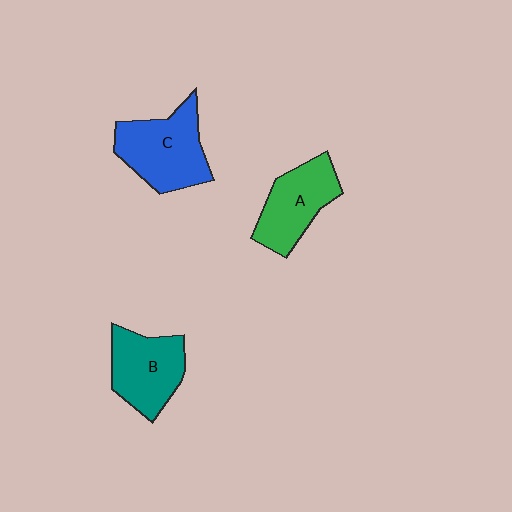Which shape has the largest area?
Shape C (blue).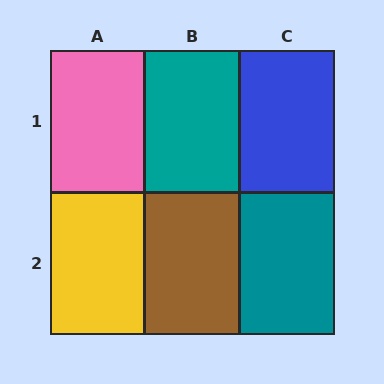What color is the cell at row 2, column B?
Brown.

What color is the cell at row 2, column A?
Yellow.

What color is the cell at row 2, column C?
Teal.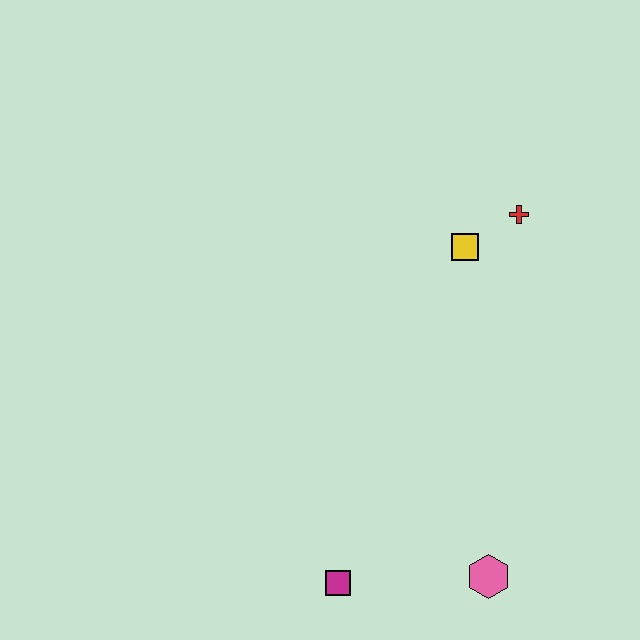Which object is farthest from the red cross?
The magenta square is farthest from the red cross.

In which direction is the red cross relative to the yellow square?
The red cross is to the right of the yellow square.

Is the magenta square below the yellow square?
Yes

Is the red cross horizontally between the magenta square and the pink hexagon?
No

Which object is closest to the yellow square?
The red cross is closest to the yellow square.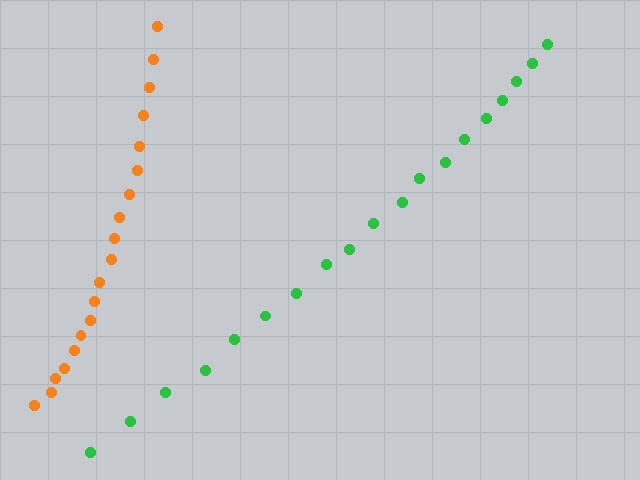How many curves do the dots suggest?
There are 2 distinct paths.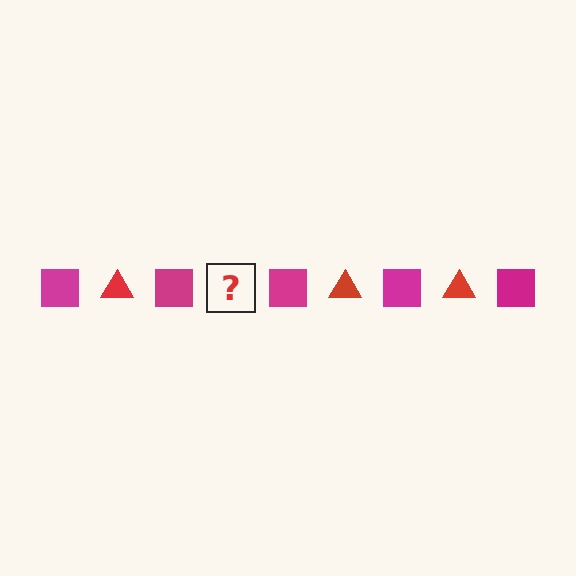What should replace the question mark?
The question mark should be replaced with a red triangle.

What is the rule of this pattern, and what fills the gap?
The rule is that the pattern alternates between magenta square and red triangle. The gap should be filled with a red triangle.